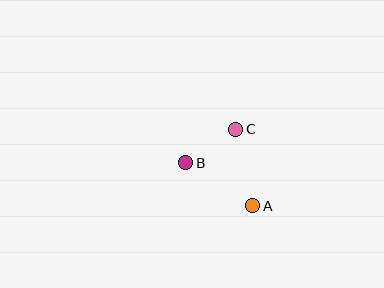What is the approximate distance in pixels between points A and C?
The distance between A and C is approximately 78 pixels.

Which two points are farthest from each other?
Points A and B are farthest from each other.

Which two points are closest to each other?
Points B and C are closest to each other.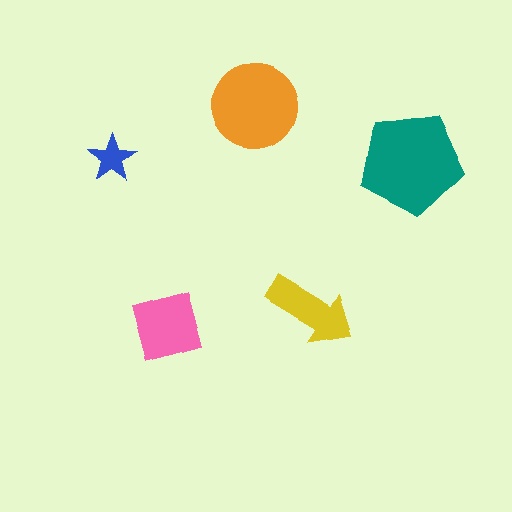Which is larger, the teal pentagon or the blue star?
The teal pentagon.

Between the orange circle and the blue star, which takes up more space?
The orange circle.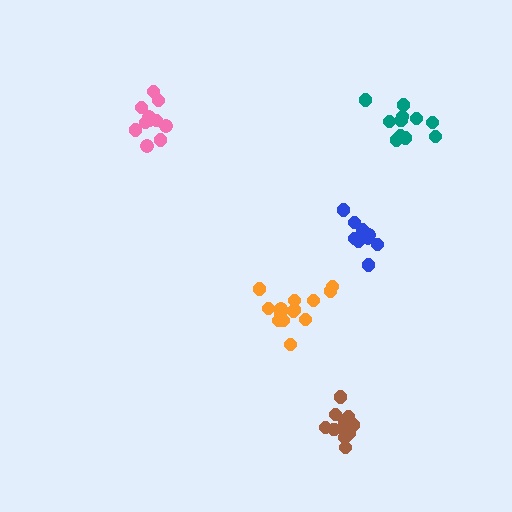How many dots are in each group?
Group 1: 14 dots, Group 2: 9 dots, Group 3: 11 dots, Group 4: 11 dots, Group 5: 11 dots (56 total).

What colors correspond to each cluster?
The clusters are colored: orange, blue, teal, pink, brown.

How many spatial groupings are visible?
There are 5 spatial groupings.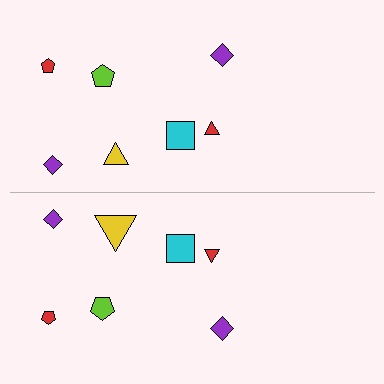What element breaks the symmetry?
The yellow triangle on the bottom side has a different size than its mirror counterpart.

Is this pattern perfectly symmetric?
No, the pattern is not perfectly symmetric. The yellow triangle on the bottom side has a different size than its mirror counterpart.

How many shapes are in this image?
There are 14 shapes in this image.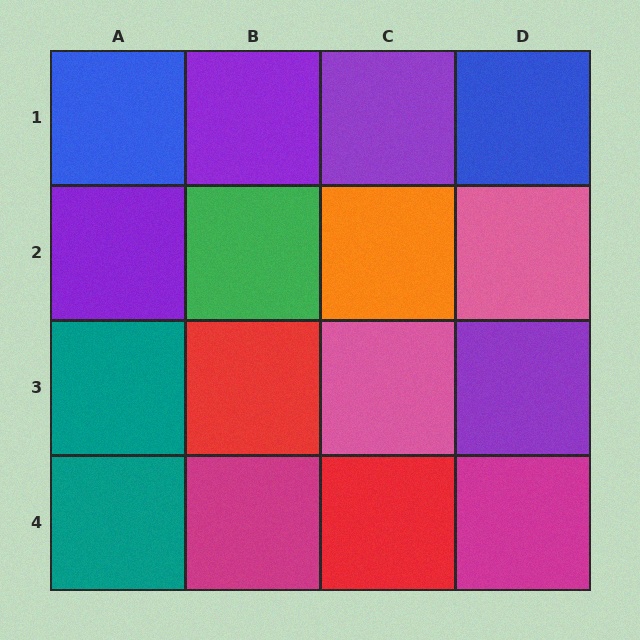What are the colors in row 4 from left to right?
Teal, magenta, red, magenta.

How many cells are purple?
4 cells are purple.